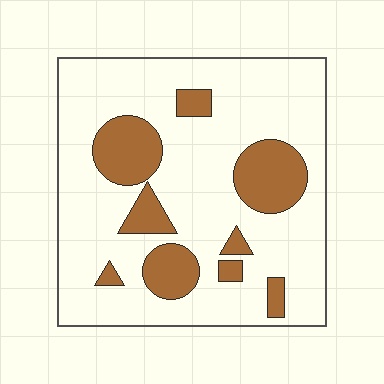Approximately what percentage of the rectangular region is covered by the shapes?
Approximately 20%.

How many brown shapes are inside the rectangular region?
9.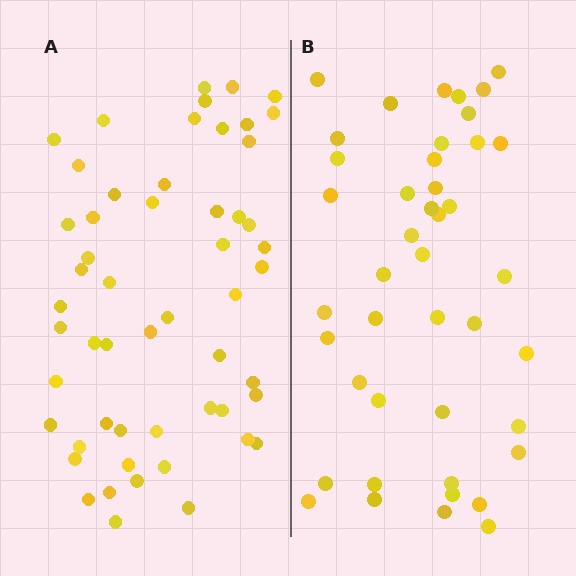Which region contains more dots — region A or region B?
Region A (the left region) has more dots.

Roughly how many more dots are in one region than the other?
Region A has roughly 12 or so more dots than region B.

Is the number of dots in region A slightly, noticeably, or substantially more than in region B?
Region A has noticeably more, but not dramatically so. The ratio is roughly 1.3 to 1.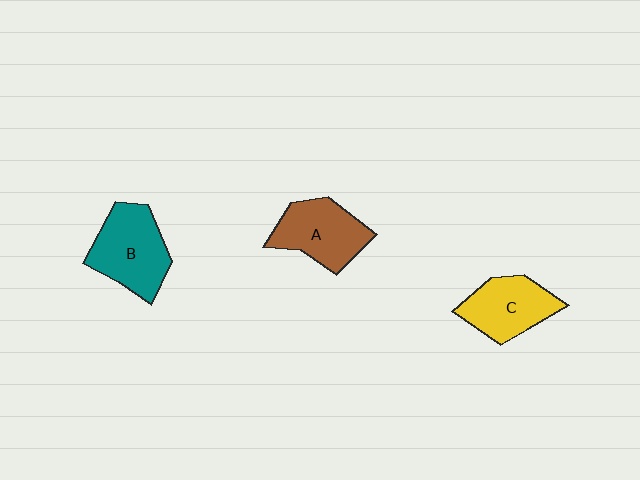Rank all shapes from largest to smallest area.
From largest to smallest: B (teal), A (brown), C (yellow).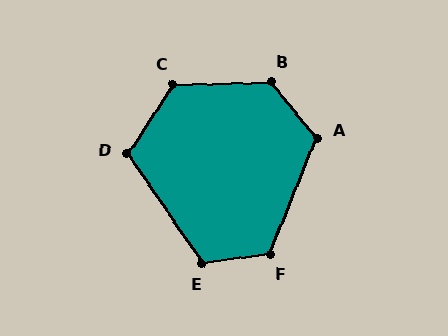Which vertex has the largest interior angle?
B, at approximately 128 degrees.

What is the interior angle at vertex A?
Approximately 118 degrees (obtuse).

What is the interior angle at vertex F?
Approximately 119 degrees (obtuse).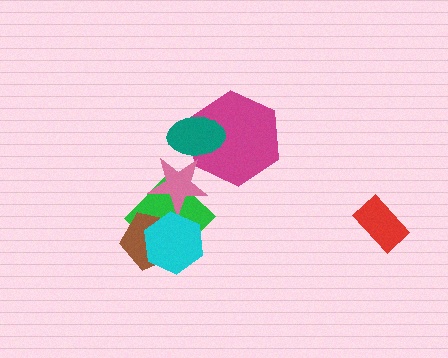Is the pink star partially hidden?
Yes, it is partially covered by another shape.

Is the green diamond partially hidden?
Yes, it is partially covered by another shape.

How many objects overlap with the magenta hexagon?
1 object overlaps with the magenta hexagon.